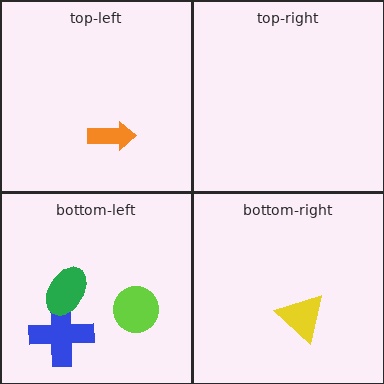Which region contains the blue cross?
The bottom-left region.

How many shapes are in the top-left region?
1.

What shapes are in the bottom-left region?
The blue cross, the lime circle, the green ellipse.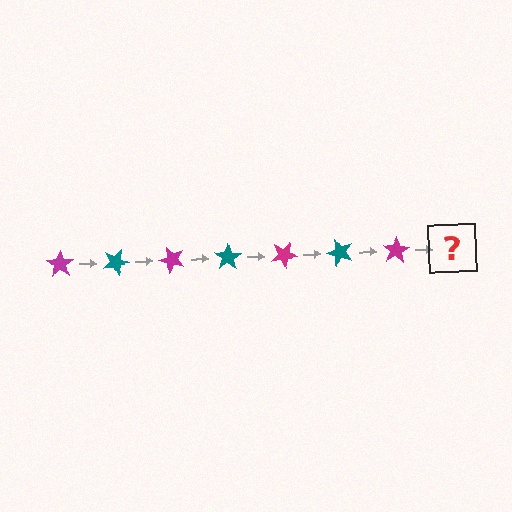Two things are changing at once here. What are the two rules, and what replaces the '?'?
The two rules are that it rotates 25 degrees each step and the color cycles through magenta and teal. The '?' should be a teal star, rotated 175 degrees from the start.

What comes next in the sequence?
The next element should be a teal star, rotated 175 degrees from the start.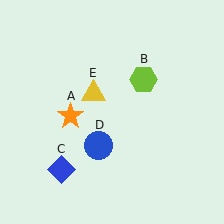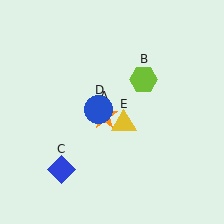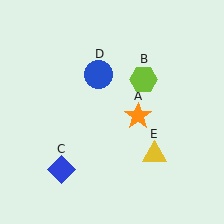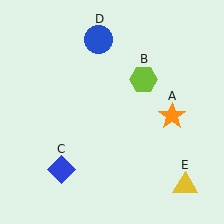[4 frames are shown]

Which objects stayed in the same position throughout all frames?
Lime hexagon (object B) and blue diamond (object C) remained stationary.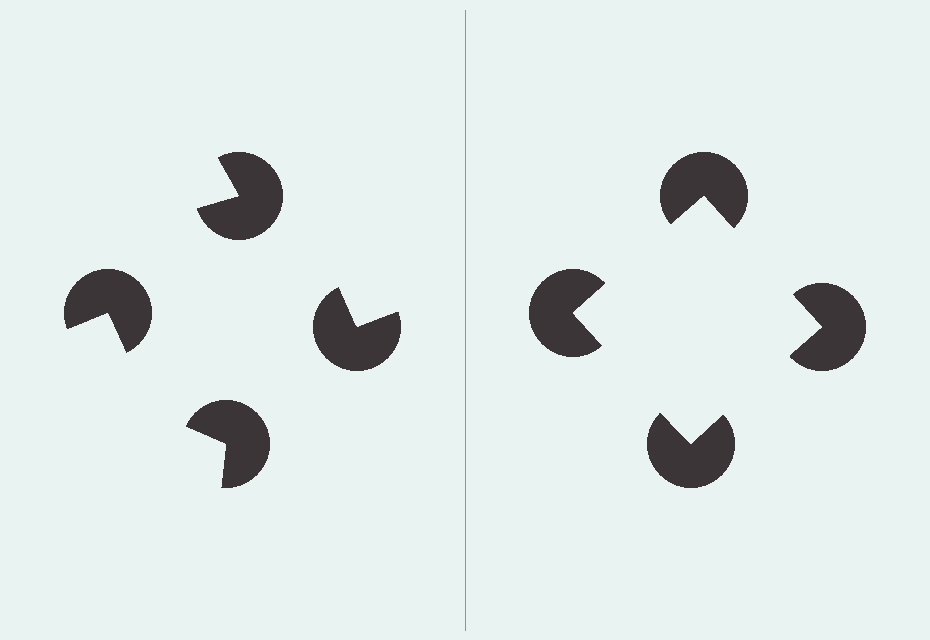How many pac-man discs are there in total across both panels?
8 — 4 on each side.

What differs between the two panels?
The pac-man discs are positioned identically on both sides; only the wedge orientations differ. On the right they align to a square; on the left they are misaligned.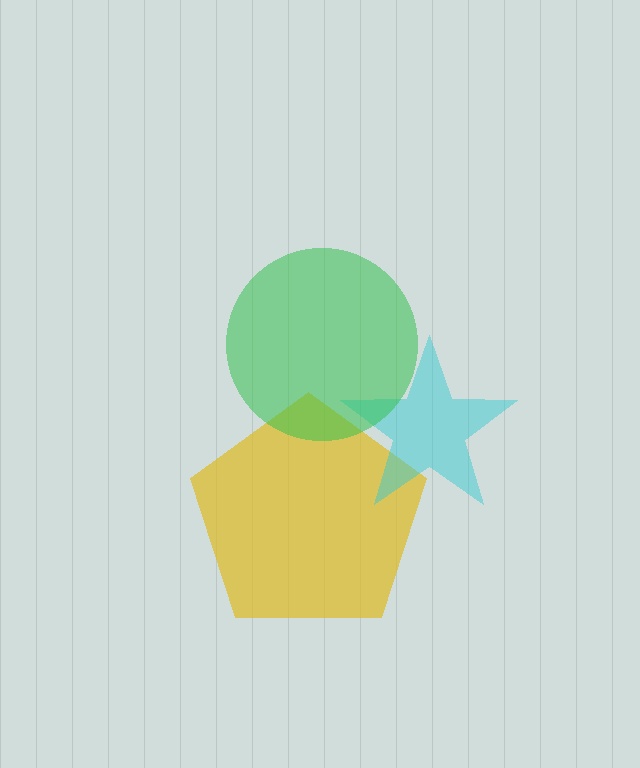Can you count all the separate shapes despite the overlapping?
Yes, there are 3 separate shapes.